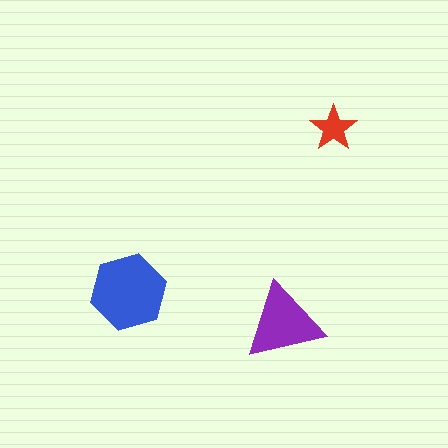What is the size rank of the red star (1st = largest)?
3rd.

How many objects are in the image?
There are 3 objects in the image.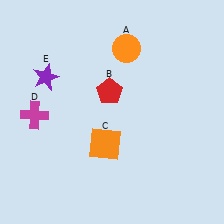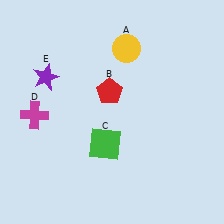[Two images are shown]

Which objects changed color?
A changed from orange to yellow. C changed from orange to green.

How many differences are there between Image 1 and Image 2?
There are 2 differences between the two images.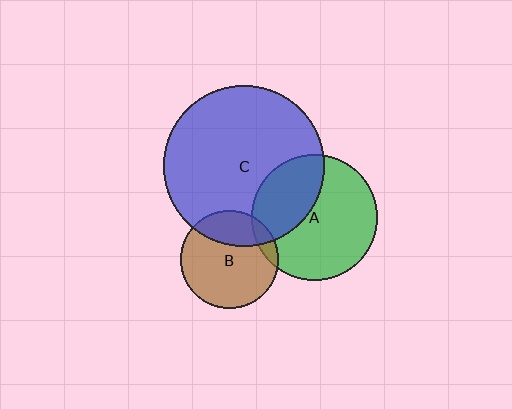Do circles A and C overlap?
Yes.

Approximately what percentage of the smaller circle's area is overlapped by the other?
Approximately 35%.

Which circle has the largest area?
Circle C (blue).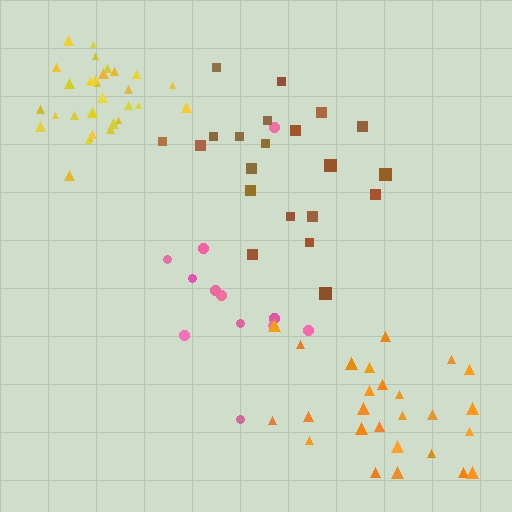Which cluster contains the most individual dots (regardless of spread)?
Yellow (30).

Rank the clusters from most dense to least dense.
yellow, brown, orange, pink.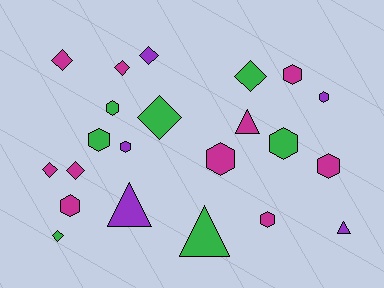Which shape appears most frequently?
Hexagon, with 10 objects.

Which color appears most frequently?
Magenta, with 10 objects.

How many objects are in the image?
There are 22 objects.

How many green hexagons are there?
There are 3 green hexagons.